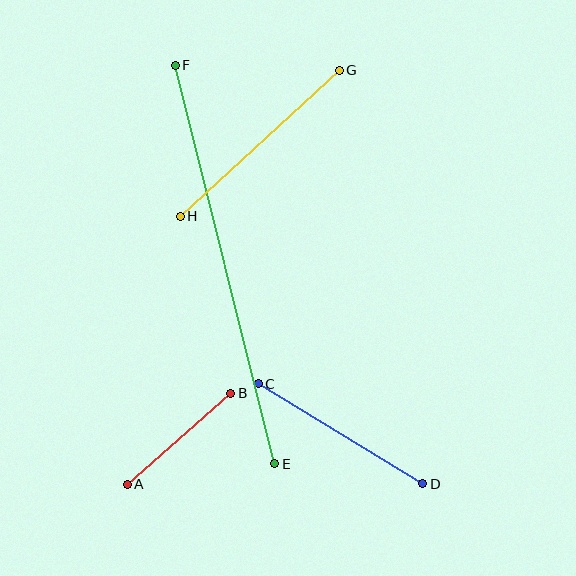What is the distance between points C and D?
The distance is approximately 192 pixels.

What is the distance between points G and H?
The distance is approximately 216 pixels.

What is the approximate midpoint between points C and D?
The midpoint is at approximately (340, 434) pixels.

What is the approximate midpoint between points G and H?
The midpoint is at approximately (260, 143) pixels.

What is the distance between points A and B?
The distance is approximately 138 pixels.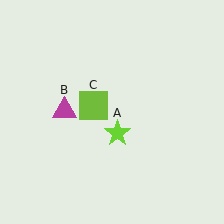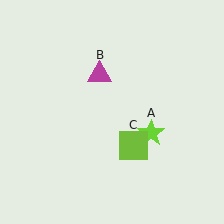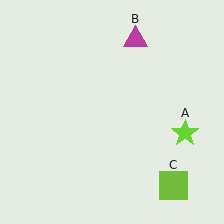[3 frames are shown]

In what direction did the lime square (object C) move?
The lime square (object C) moved down and to the right.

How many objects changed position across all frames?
3 objects changed position: lime star (object A), magenta triangle (object B), lime square (object C).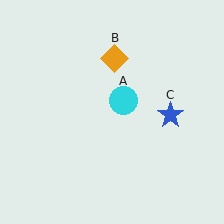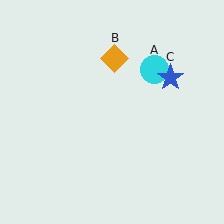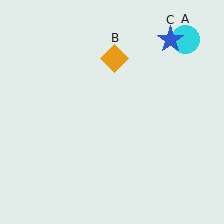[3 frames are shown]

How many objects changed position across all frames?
2 objects changed position: cyan circle (object A), blue star (object C).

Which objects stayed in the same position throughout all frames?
Orange diamond (object B) remained stationary.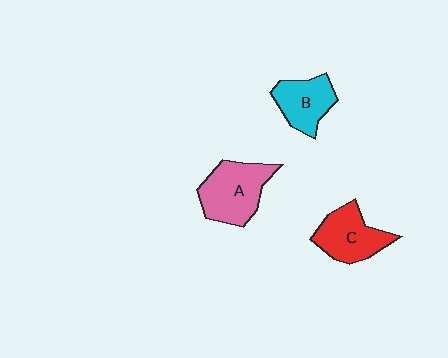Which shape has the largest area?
Shape A (pink).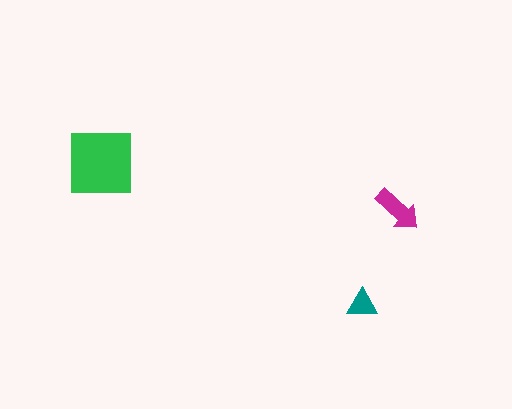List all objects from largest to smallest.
The green square, the magenta arrow, the teal triangle.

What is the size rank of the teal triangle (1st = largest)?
3rd.